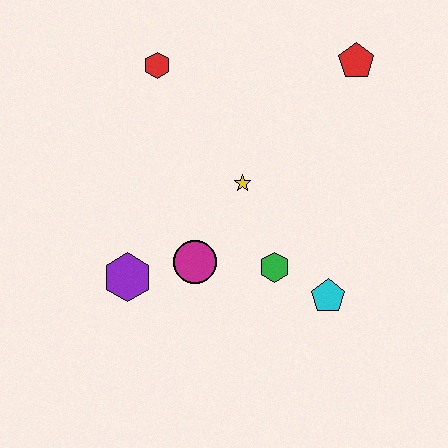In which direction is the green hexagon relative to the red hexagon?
The green hexagon is below the red hexagon.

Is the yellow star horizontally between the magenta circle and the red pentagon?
Yes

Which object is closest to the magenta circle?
The purple hexagon is closest to the magenta circle.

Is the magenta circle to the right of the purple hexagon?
Yes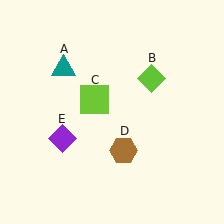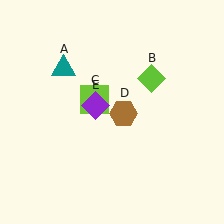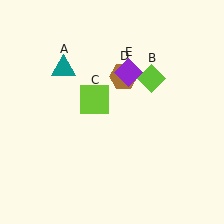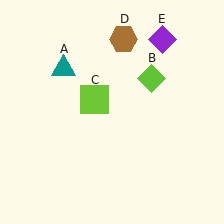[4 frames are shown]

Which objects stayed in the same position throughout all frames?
Teal triangle (object A) and lime diamond (object B) and lime square (object C) remained stationary.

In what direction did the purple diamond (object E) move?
The purple diamond (object E) moved up and to the right.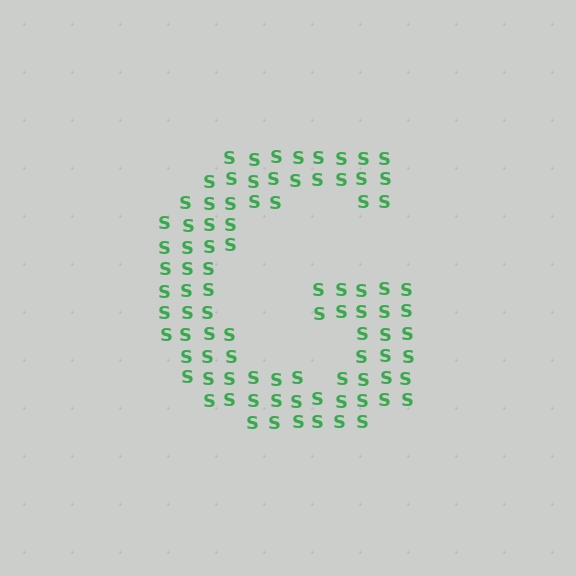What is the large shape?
The large shape is the letter G.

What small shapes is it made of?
It is made of small letter S's.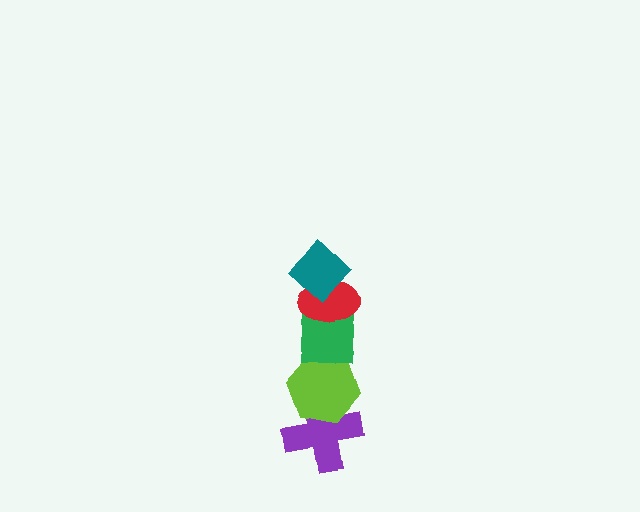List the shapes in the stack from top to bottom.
From top to bottom: the teal diamond, the red ellipse, the green square, the lime hexagon, the purple cross.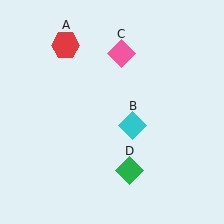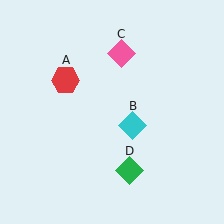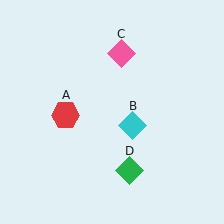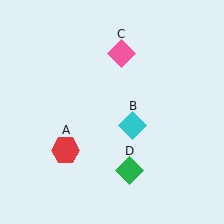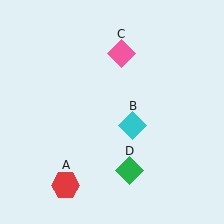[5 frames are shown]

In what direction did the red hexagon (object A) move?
The red hexagon (object A) moved down.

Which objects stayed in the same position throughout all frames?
Cyan diamond (object B) and pink diamond (object C) and green diamond (object D) remained stationary.